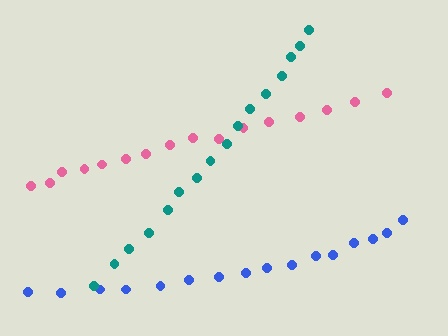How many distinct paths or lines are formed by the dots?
There are 3 distinct paths.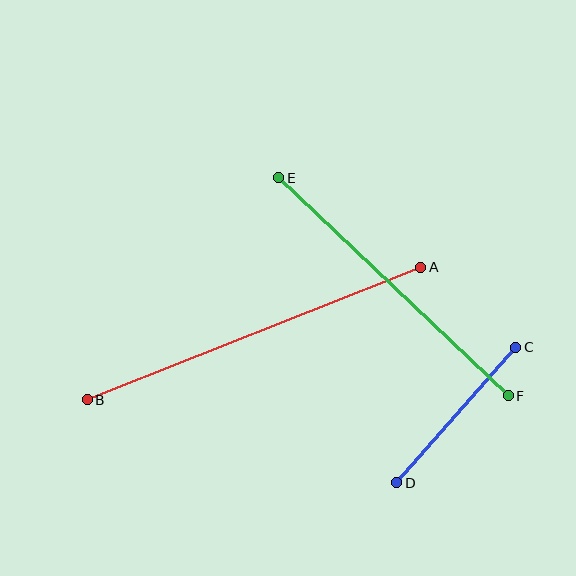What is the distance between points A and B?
The distance is approximately 359 pixels.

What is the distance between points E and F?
The distance is approximately 316 pixels.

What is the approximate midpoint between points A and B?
The midpoint is at approximately (254, 334) pixels.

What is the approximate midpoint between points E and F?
The midpoint is at approximately (394, 287) pixels.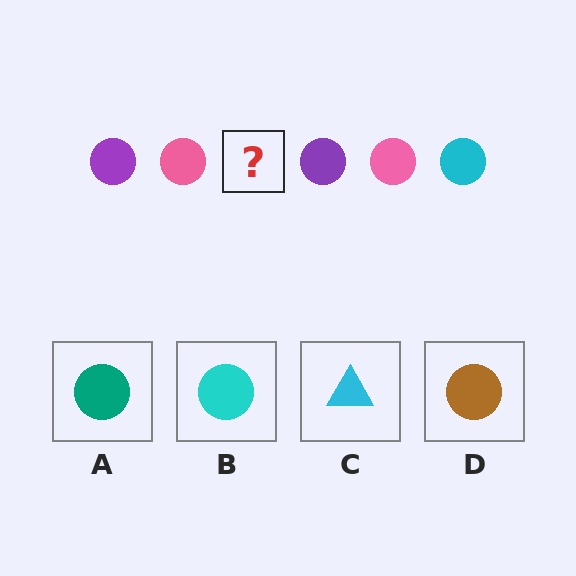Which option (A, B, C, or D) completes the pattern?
B.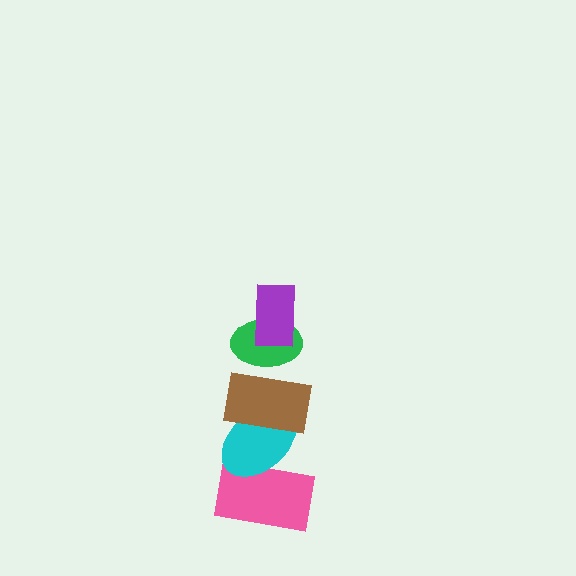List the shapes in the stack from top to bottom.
From top to bottom: the purple rectangle, the green ellipse, the brown rectangle, the cyan ellipse, the pink rectangle.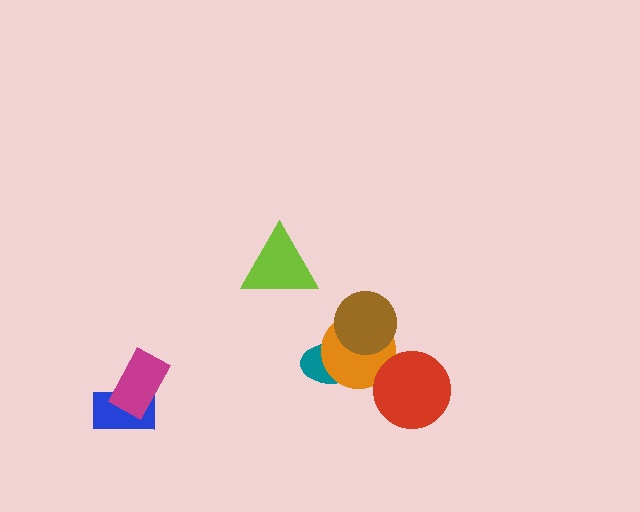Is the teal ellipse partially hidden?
Yes, it is partially covered by another shape.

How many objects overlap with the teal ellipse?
2 objects overlap with the teal ellipse.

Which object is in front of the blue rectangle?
The magenta rectangle is in front of the blue rectangle.